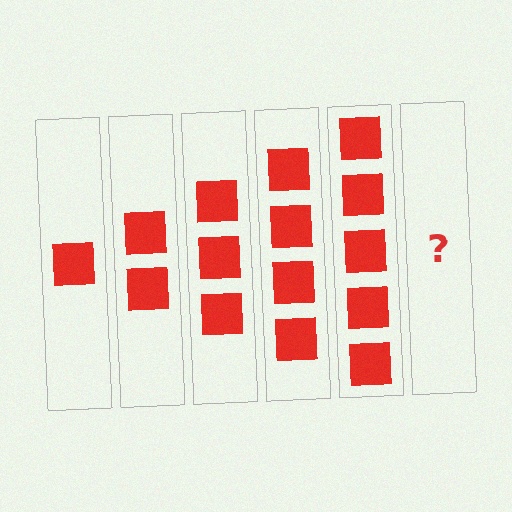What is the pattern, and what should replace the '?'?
The pattern is that each step adds one more square. The '?' should be 6 squares.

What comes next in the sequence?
The next element should be 6 squares.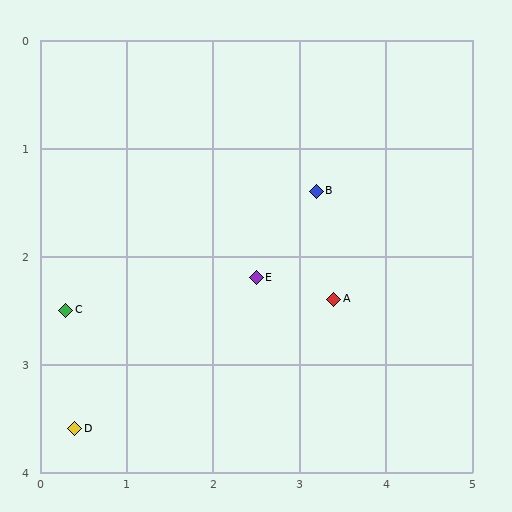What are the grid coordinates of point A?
Point A is at approximately (3.4, 2.4).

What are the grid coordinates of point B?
Point B is at approximately (3.2, 1.4).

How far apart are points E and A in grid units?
Points E and A are about 0.9 grid units apart.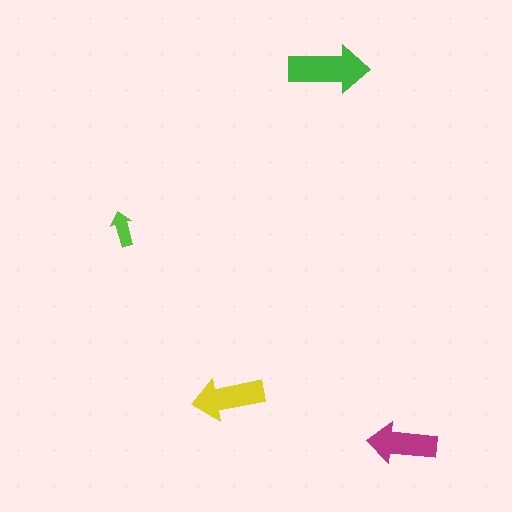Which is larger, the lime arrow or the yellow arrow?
The yellow one.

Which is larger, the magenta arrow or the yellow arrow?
The yellow one.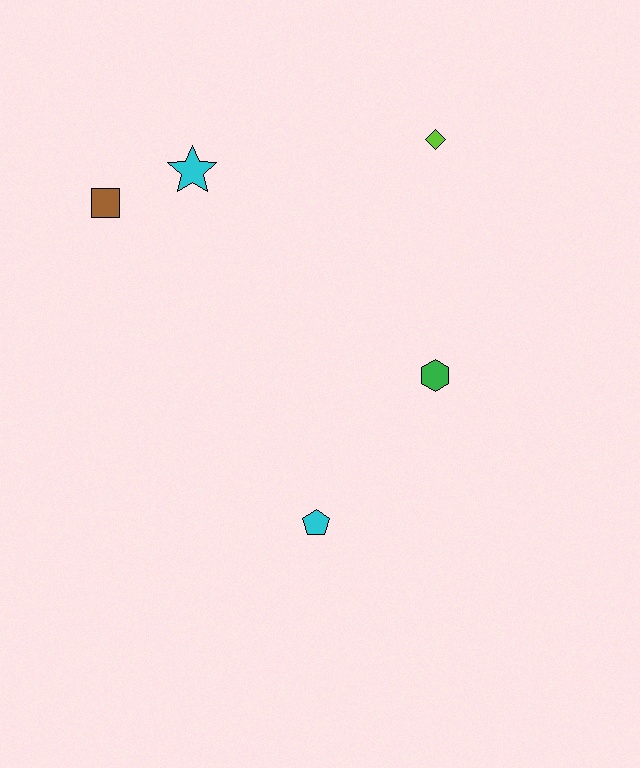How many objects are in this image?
There are 5 objects.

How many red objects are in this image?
There are no red objects.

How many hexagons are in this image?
There is 1 hexagon.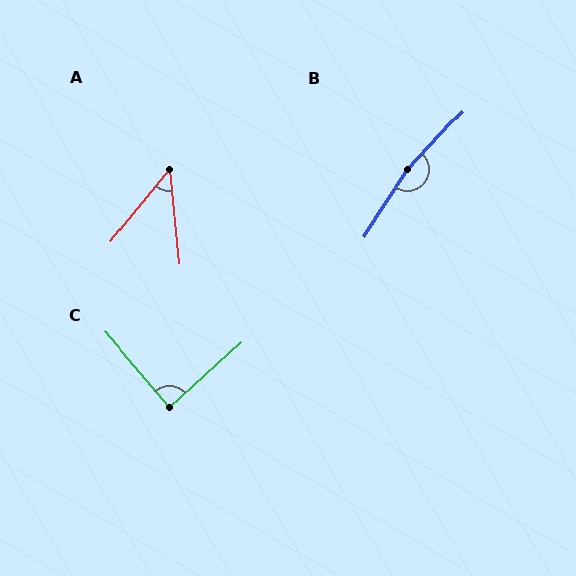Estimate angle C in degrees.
Approximately 88 degrees.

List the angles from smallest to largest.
A (45°), C (88°), B (170°).